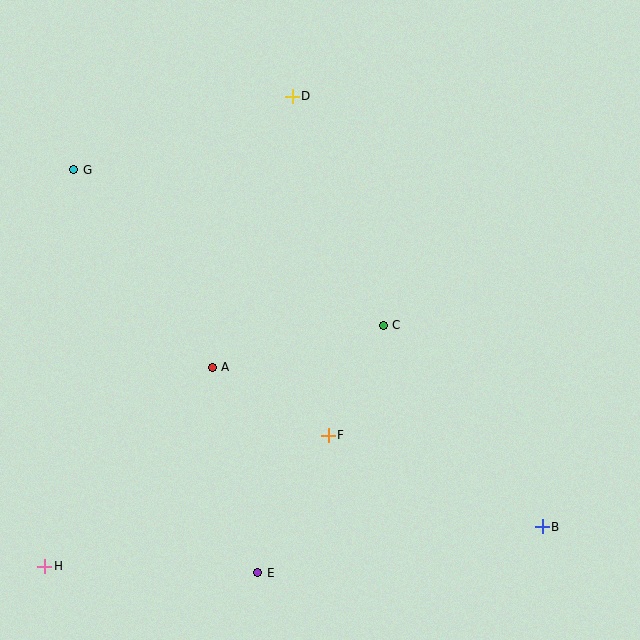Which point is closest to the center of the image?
Point C at (383, 325) is closest to the center.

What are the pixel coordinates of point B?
Point B is at (542, 527).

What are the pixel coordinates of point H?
Point H is at (45, 566).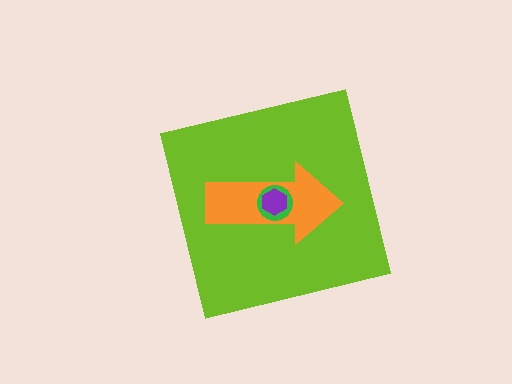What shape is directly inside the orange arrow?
The green circle.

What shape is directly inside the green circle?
The purple hexagon.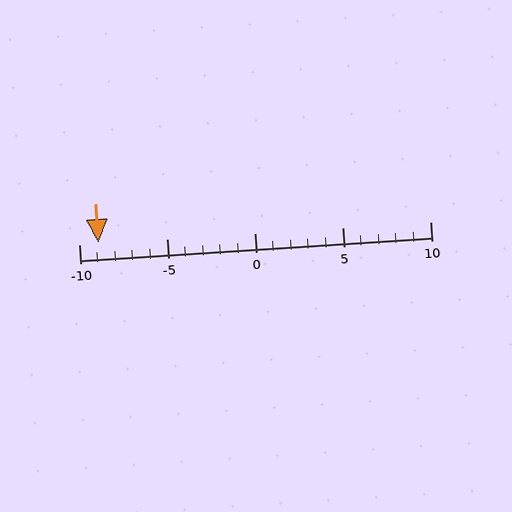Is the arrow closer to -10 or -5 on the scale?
The arrow is closer to -10.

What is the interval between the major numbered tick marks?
The major tick marks are spaced 5 units apart.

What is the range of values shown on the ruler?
The ruler shows values from -10 to 10.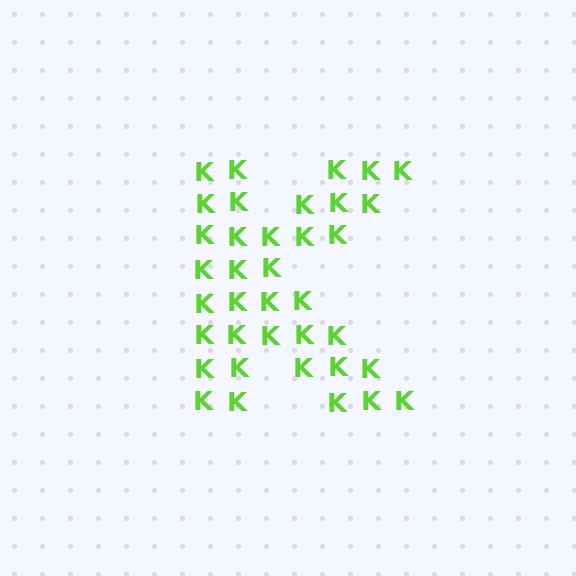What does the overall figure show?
The overall figure shows the letter K.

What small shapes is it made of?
It is made of small letter K's.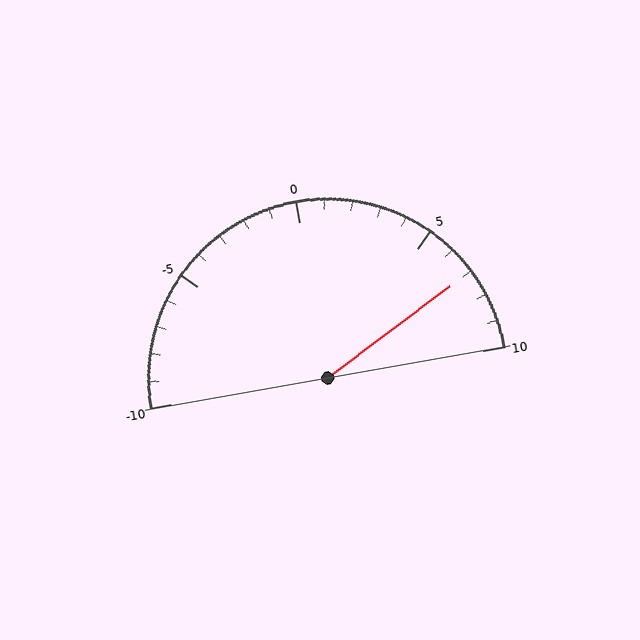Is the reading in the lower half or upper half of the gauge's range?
The reading is in the upper half of the range (-10 to 10).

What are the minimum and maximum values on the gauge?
The gauge ranges from -10 to 10.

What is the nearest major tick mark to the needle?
The nearest major tick mark is 5.